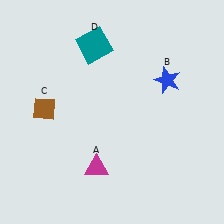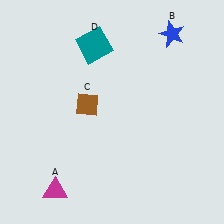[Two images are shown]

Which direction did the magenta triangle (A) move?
The magenta triangle (A) moved left.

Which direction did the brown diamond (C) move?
The brown diamond (C) moved right.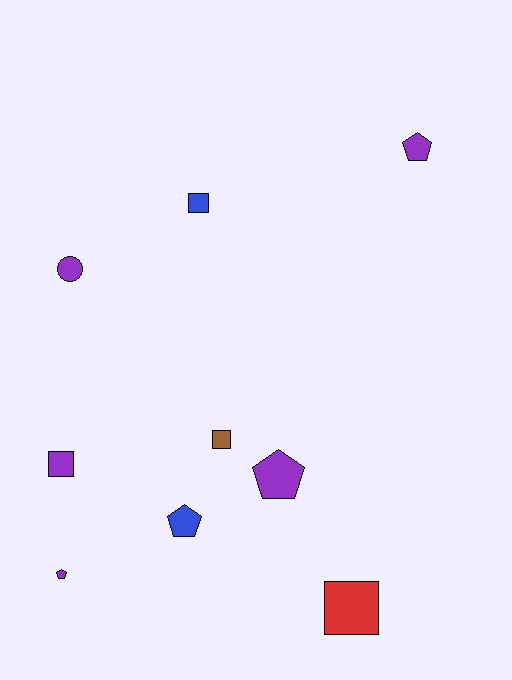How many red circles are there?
There are no red circles.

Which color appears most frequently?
Purple, with 5 objects.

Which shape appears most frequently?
Square, with 4 objects.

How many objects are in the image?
There are 9 objects.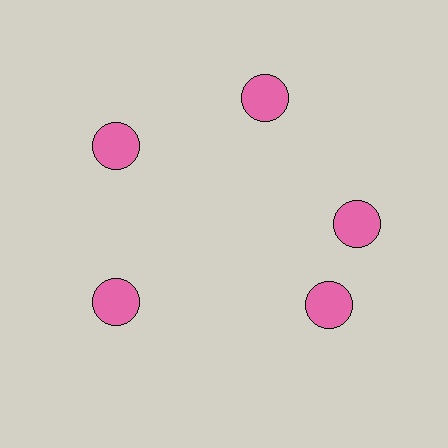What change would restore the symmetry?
The symmetry would be restored by rotating it back into even spacing with its neighbors so that all 5 circles sit at equal angles and equal distance from the center.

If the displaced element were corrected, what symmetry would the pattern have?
It would have 5-fold rotational symmetry — the pattern would map onto itself every 72 degrees.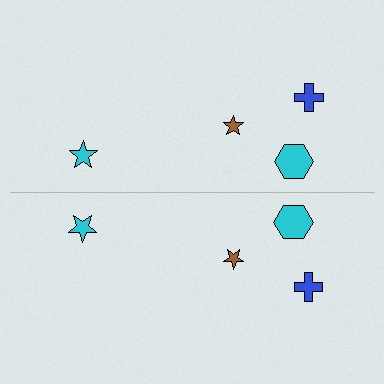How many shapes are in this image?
There are 8 shapes in this image.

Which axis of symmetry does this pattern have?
The pattern has a horizontal axis of symmetry running through the center of the image.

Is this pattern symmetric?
Yes, this pattern has bilateral (reflection) symmetry.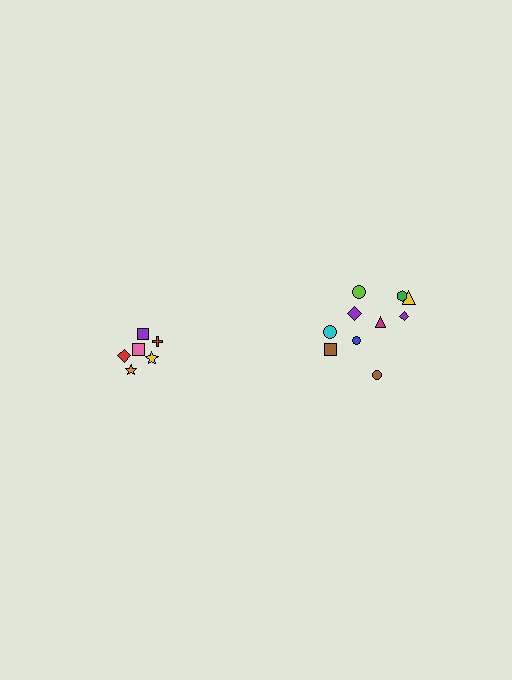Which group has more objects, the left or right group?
The right group.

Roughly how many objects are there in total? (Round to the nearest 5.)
Roughly 15 objects in total.